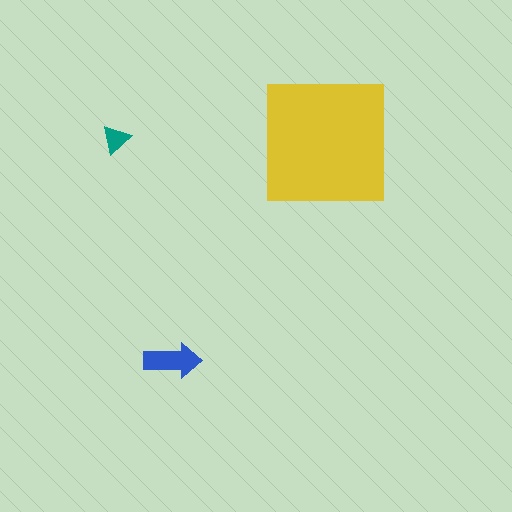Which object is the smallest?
The teal triangle.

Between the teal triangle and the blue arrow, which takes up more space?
The blue arrow.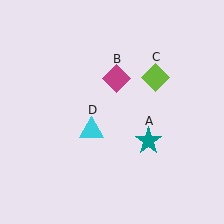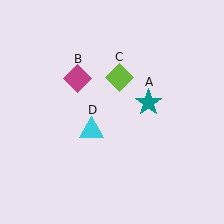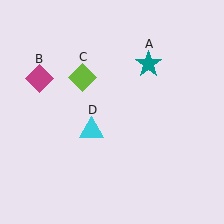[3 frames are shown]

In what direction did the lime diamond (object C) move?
The lime diamond (object C) moved left.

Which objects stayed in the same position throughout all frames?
Cyan triangle (object D) remained stationary.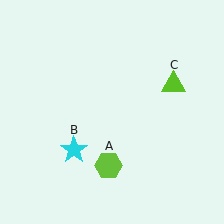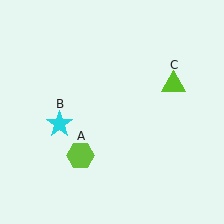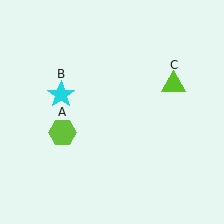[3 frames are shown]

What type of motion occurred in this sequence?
The lime hexagon (object A), cyan star (object B) rotated clockwise around the center of the scene.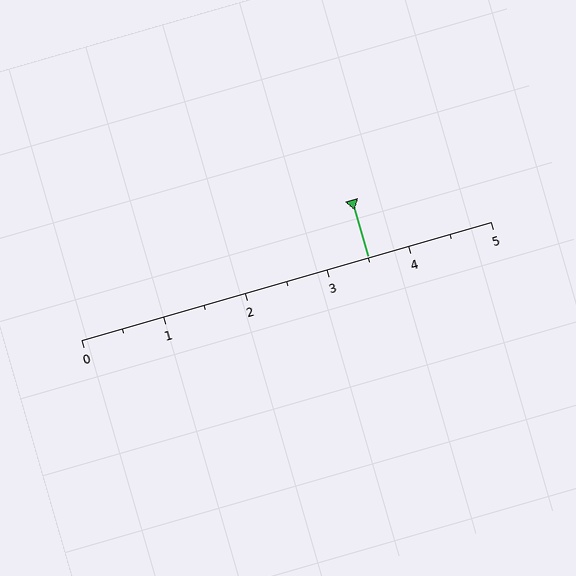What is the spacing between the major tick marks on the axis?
The major ticks are spaced 1 apart.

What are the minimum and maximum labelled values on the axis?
The axis runs from 0 to 5.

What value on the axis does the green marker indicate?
The marker indicates approximately 3.5.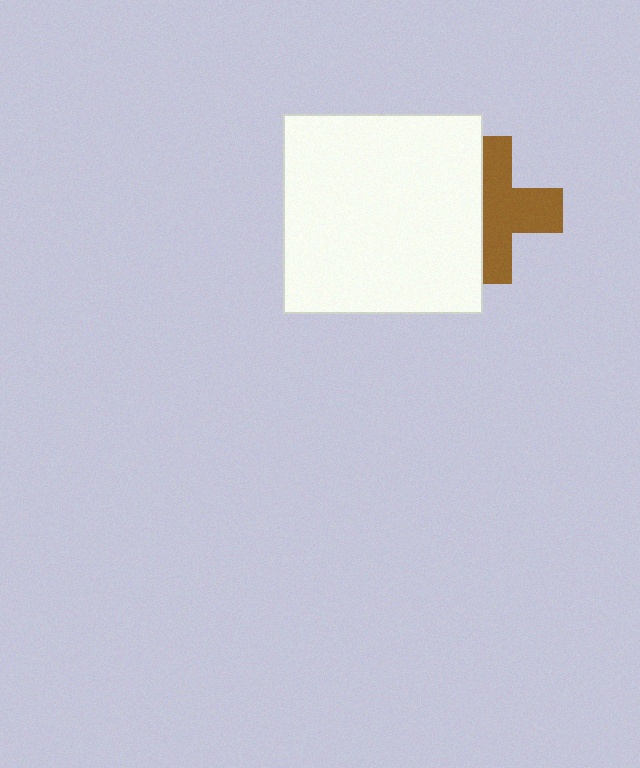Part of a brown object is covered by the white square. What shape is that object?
It is a cross.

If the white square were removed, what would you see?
You would see the complete brown cross.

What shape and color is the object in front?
The object in front is a white square.